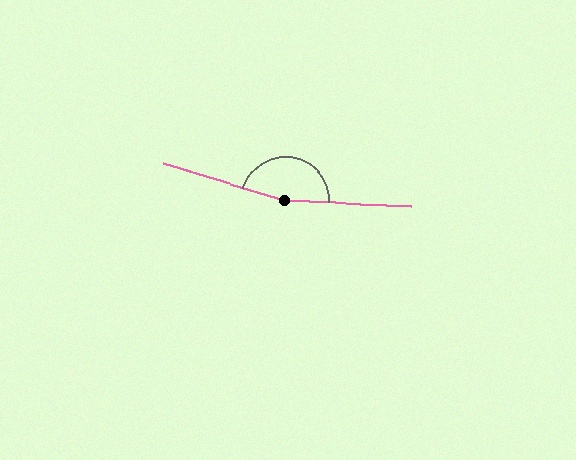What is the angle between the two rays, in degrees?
Approximately 165 degrees.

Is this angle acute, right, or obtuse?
It is obtuse.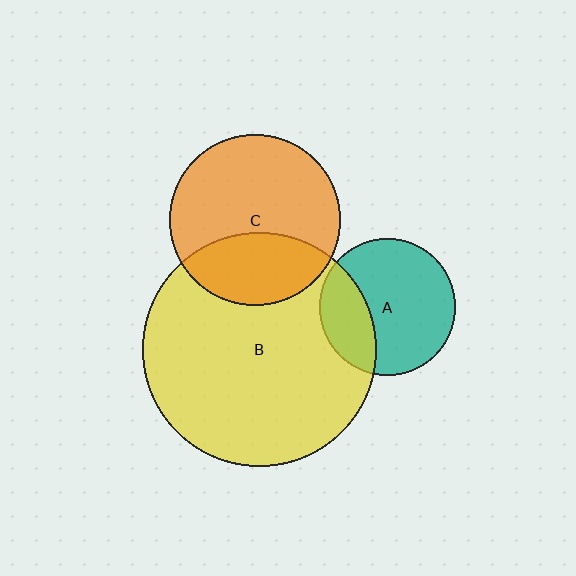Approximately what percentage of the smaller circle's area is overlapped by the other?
Approximately 35%.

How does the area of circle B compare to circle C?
Approximately 1.9 times.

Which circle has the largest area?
Circle B (yellow).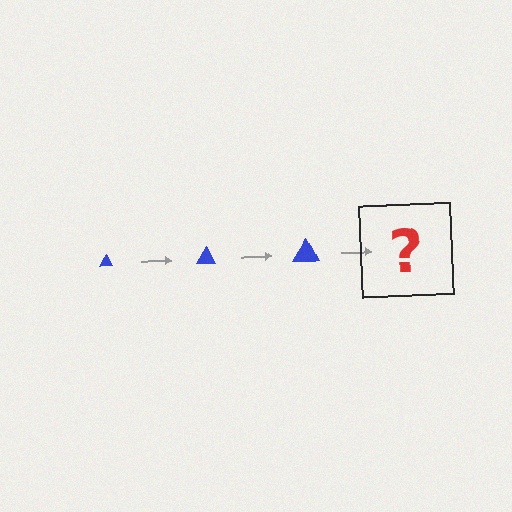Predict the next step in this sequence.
The next step is a blue triangle, larger than the previous one.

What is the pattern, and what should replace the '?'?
The pattern is that the triangle gets progressively larger each step. The '?' should be a blue triangle, larger than the previous one.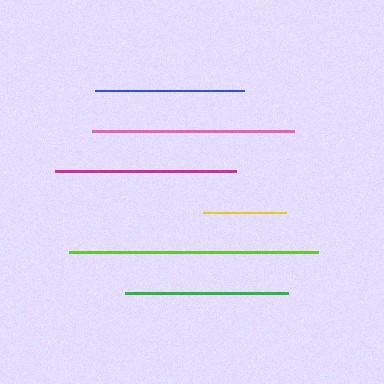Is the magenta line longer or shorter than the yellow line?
The magenta line is longer than the yellow line.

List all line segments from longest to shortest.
From longest to shortest: lime, pink, magenta, green, blue, yellow.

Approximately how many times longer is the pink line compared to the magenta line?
The pink line is approximately 1.1 times the length of the magenta line.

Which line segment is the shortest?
The yellow line is the shortest at approximately 83 pixels.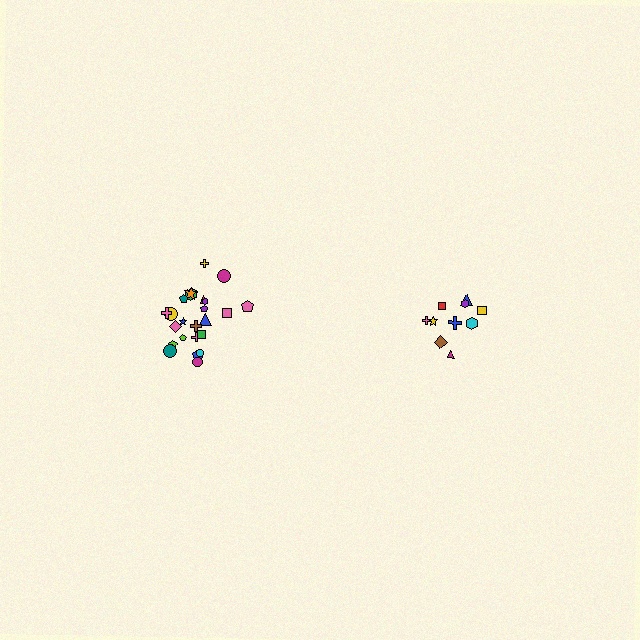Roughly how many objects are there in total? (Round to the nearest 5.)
Roughly 35 objects in total.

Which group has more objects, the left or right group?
The left group.